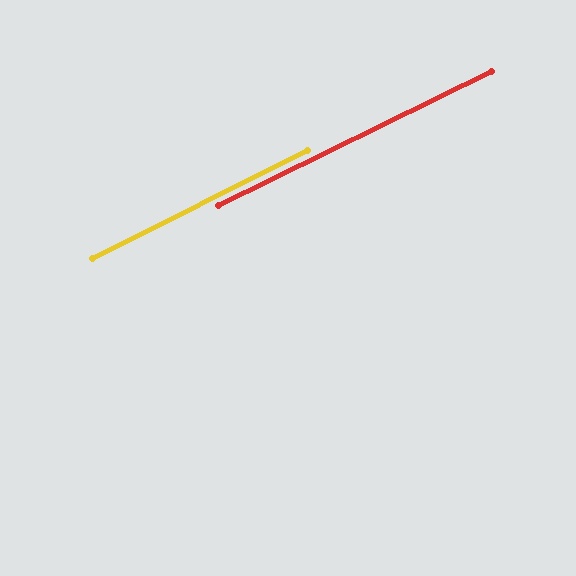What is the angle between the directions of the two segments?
Approximately 0 degrees.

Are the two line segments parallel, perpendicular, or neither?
Parallel — their directions differ by only 0.4°.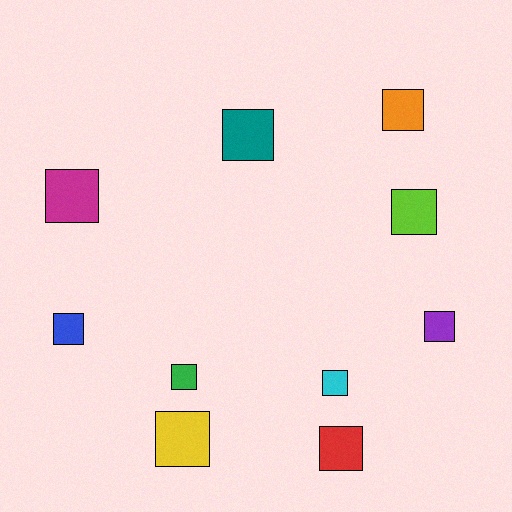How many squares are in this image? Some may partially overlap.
There are 10 squares.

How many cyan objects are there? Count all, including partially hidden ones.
There is 1 cyan object.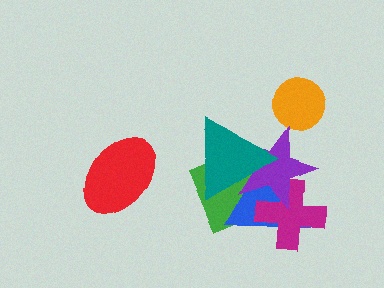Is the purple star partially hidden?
Yes, it is partially covered by another shape.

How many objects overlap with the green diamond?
4 objects overlap with the green diamond.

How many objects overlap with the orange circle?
0 objects overlap with the orange circle.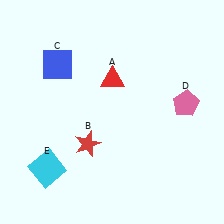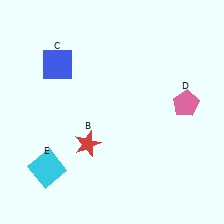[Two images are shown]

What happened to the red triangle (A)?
The red triangle (A) was removed in Image 2. It was in the top-right area of Image 1.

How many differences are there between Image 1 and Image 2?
There is 1 difference between the two images.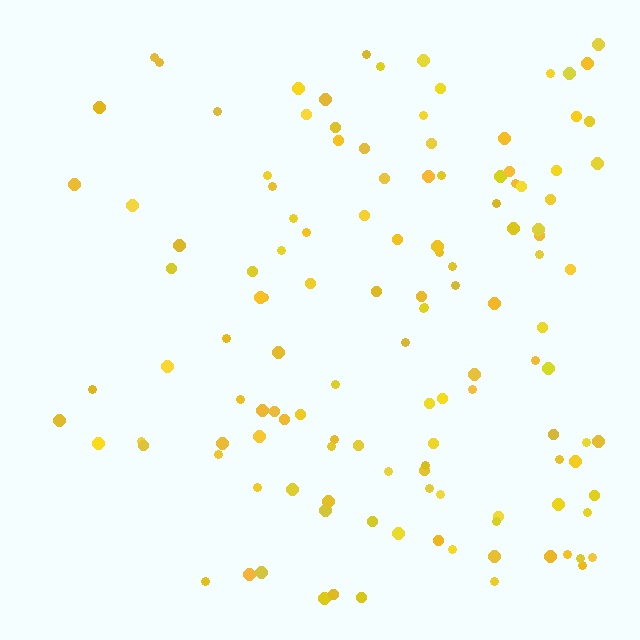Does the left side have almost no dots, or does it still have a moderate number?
Still a moderate number, just noticeably fewer than the right.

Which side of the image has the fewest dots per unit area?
The left.